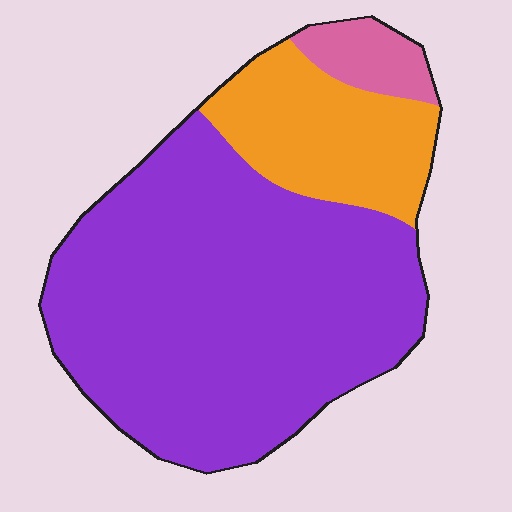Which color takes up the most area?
Purple, at roughly 75%.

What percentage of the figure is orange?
Orange takes up between a sixth and a third of the figure.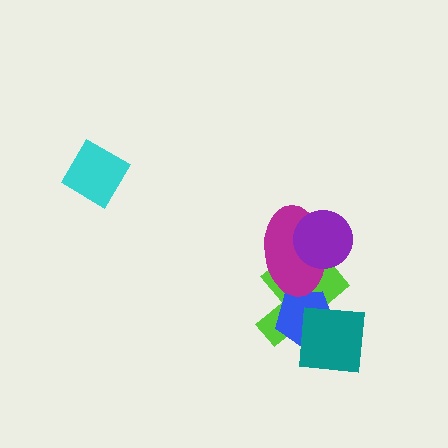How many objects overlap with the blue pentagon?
3 objects overlap with the blue pentagon.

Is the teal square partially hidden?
No, no other shape covers it.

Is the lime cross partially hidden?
Yes, it is partially covered by another shape.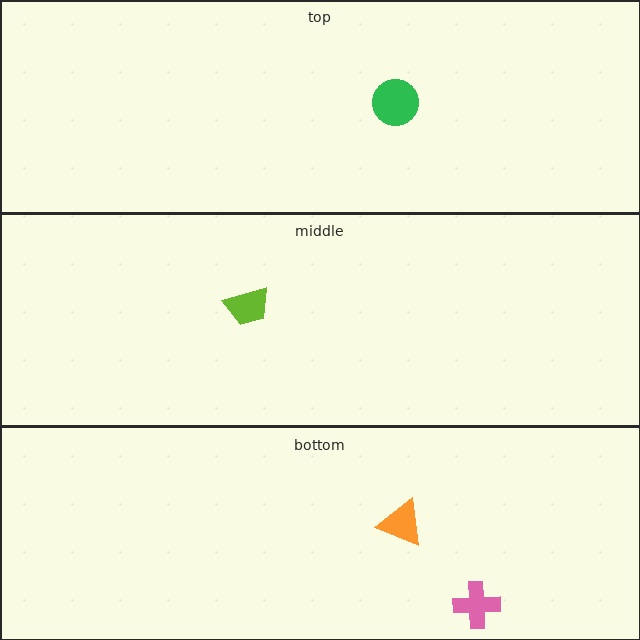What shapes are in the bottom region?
The orange triangle, the pink cross.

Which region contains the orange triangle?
The bottom region.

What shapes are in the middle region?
The lime trapezoid.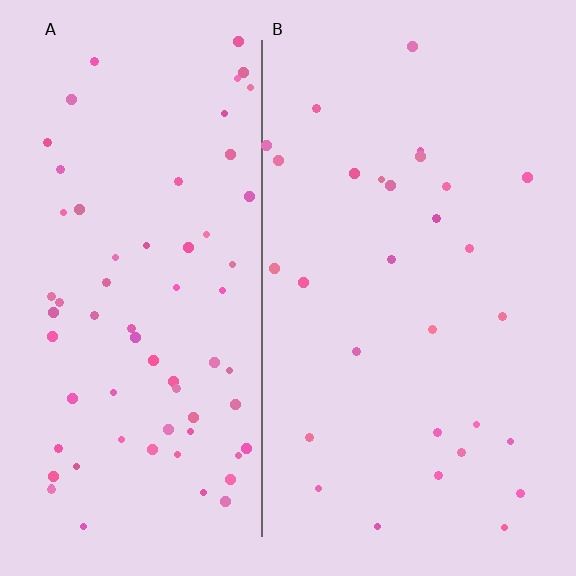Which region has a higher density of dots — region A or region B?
A (the left).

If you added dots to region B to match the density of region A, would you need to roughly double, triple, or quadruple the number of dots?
Approximately double.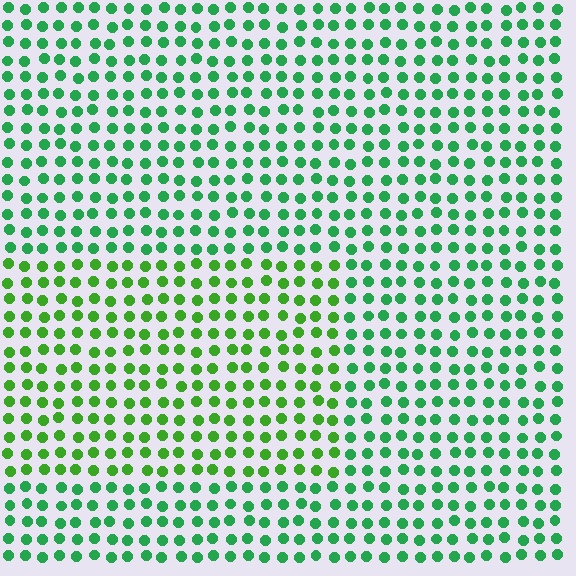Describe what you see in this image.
The image is filled with small green elements in a uniform arrangement. A rectangle-shaped region is visible where the elements are tinted to a slightly different hue, forming a subtle color boundary.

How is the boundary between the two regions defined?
The boundary is defined purely by a slight shift in hue (about 30 degrees). Spacing, size, and orientation are identical on both sides.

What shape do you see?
I see a rectangle.